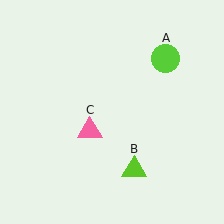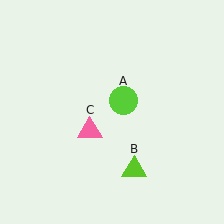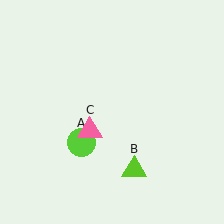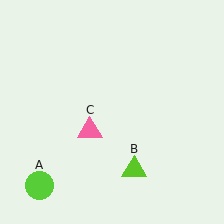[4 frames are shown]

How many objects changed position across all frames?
1 object changed position: lime circle (object A).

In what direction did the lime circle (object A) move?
The lime circle (object A) moved down and to the left.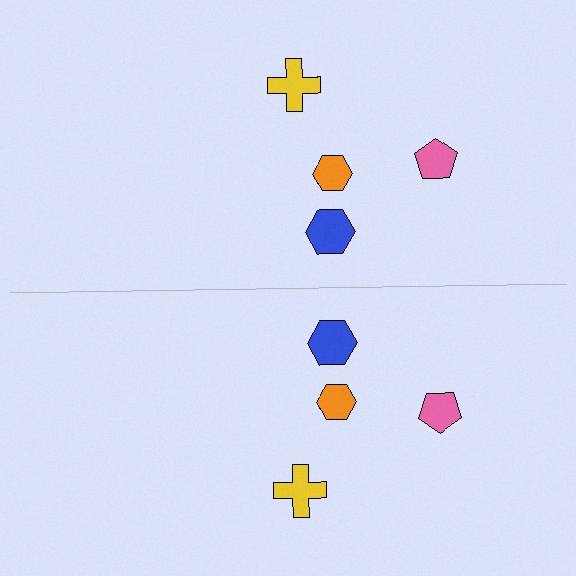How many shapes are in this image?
There are 8 shapes in this image.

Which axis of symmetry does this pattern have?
The pattern has a horizontal axis of symmetry running through the center of the image.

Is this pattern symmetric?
Yes, this pattern has bilateral (reflection) symmetry.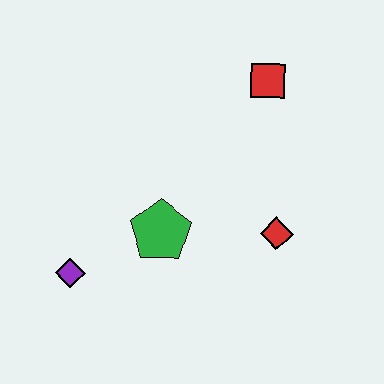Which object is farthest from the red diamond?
The purple diamond is farthest from the red diamond.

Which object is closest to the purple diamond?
The green pentagon is closest to the purple diamond.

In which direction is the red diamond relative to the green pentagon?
The red diamond is to the right of the green pentagon.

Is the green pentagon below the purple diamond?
No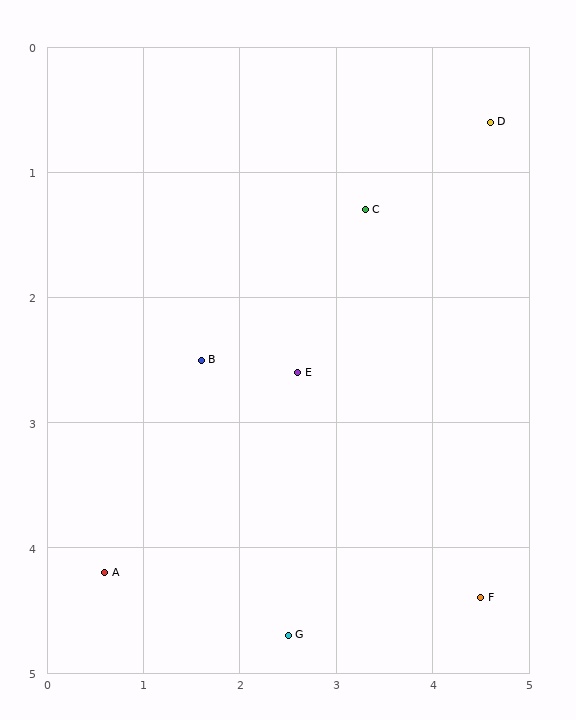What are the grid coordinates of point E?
Point E is at approximately (2.6, 2.6).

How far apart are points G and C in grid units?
Points G and C are about 3.5 grid units apart.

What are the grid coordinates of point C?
Point C is at approximately (3.3, 1.3).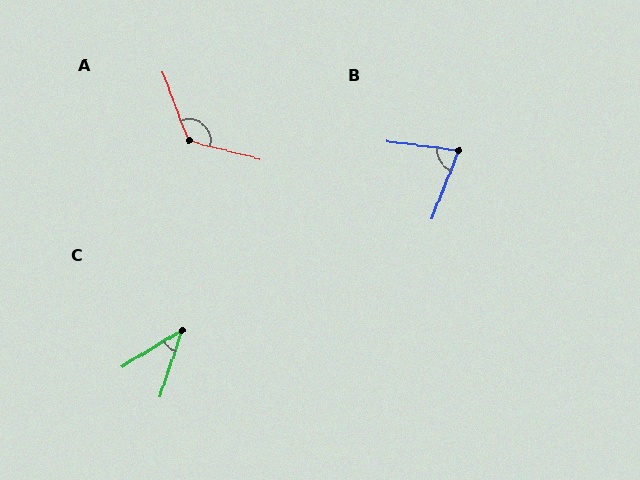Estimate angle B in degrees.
Approximately 76 degrees.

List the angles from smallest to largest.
C (41°), B (76°), A (125°).